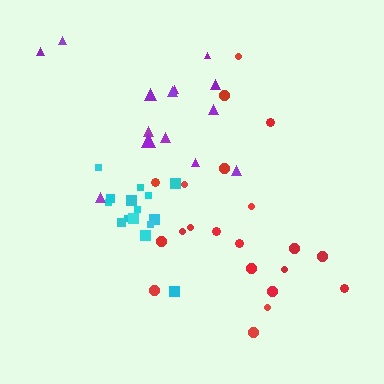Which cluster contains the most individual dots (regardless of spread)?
Red (21).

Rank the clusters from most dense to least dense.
cyan, red, purple.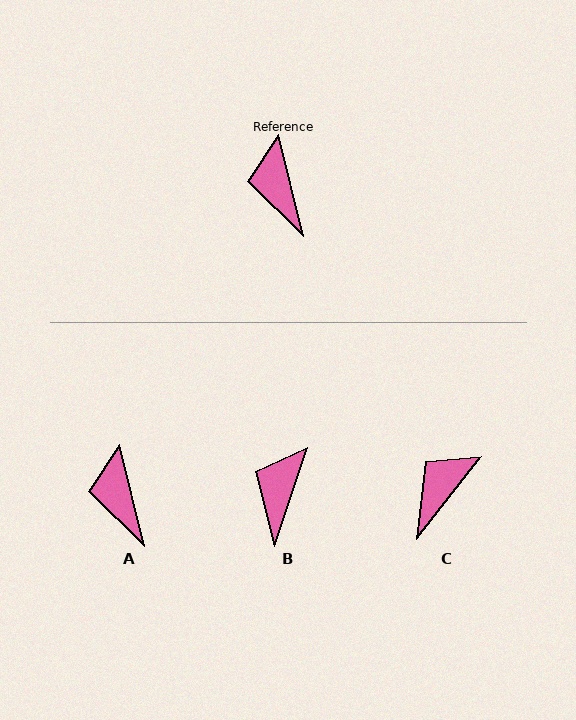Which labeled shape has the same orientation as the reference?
A.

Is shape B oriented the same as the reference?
No, it is off by about 31 degrees.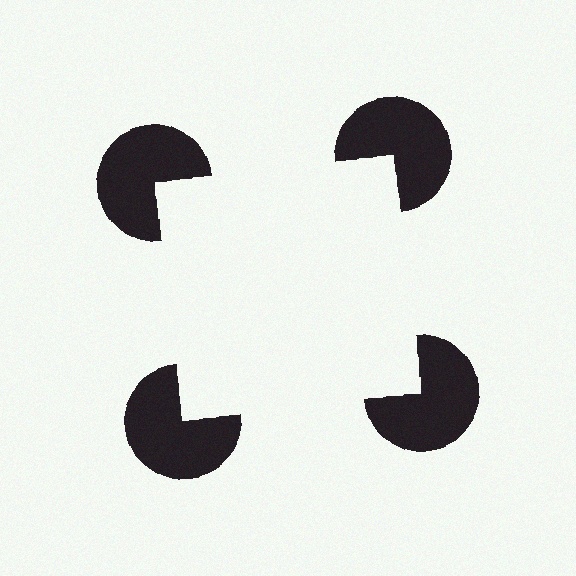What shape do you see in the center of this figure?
An illusory square — its edges are inferred from the aligned wedge cuts in the pac-man discs, not physically drawn.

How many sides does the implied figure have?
4 sides.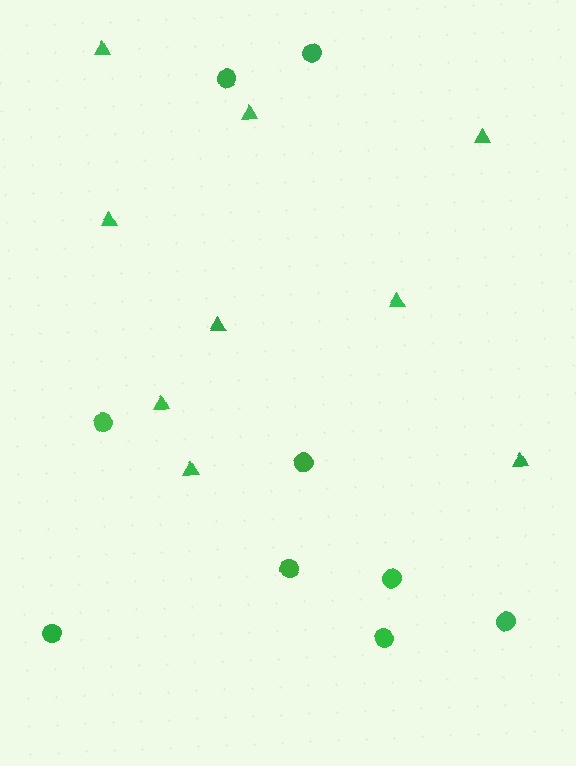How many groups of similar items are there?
There are 2 groups: one group of triangles (9) and one group of circles (9).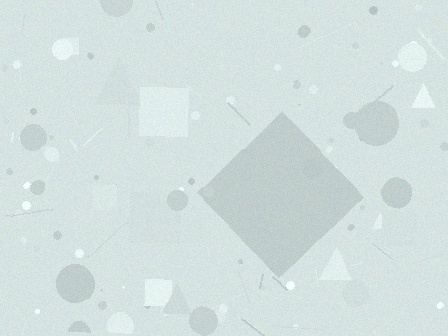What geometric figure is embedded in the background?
A diamond is embedded in the background.